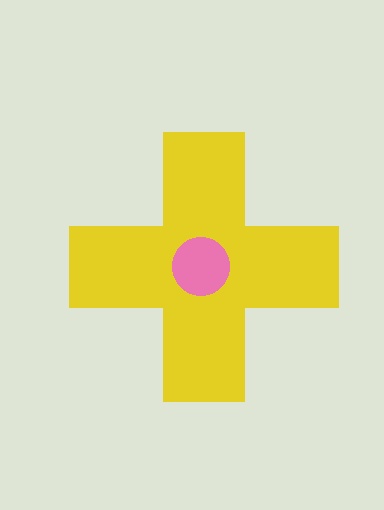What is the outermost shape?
The yellow cross.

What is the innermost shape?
The pink circle.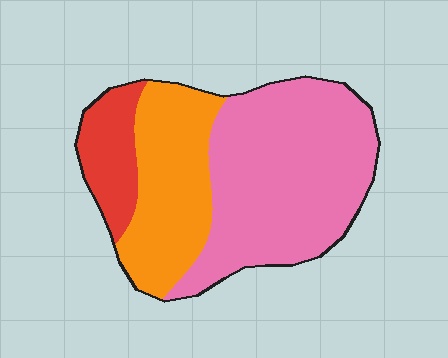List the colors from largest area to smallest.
From largest to smallest: pink, orange, red.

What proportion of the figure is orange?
Orange covers 30% of the figure.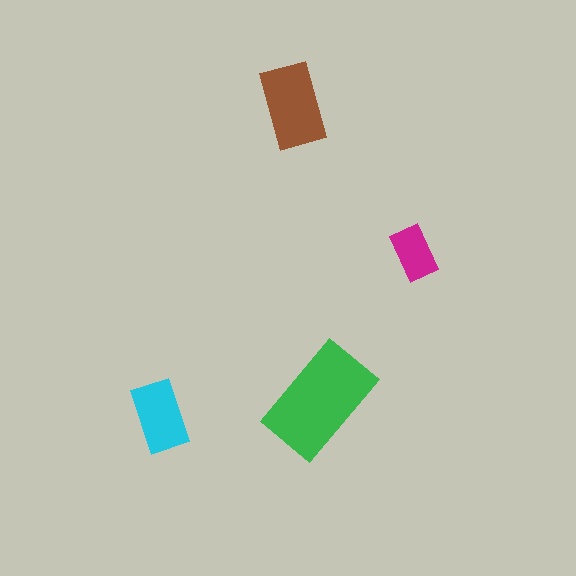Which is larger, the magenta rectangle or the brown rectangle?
The brown one.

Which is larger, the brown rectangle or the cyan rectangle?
The brown one.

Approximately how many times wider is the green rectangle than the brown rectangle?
About 1.5 times wider.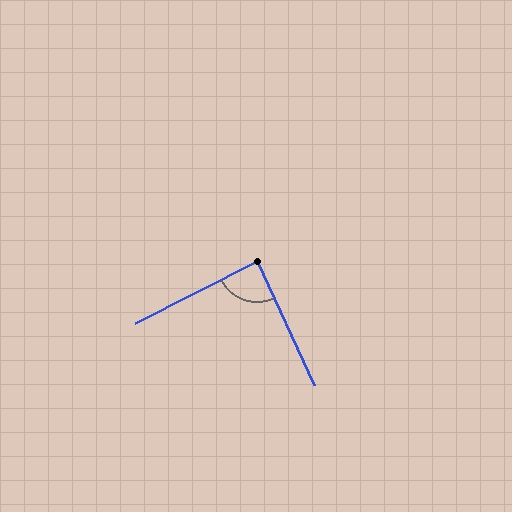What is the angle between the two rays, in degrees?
Approximately 87 degrees.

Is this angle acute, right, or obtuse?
It is approximately a right angle.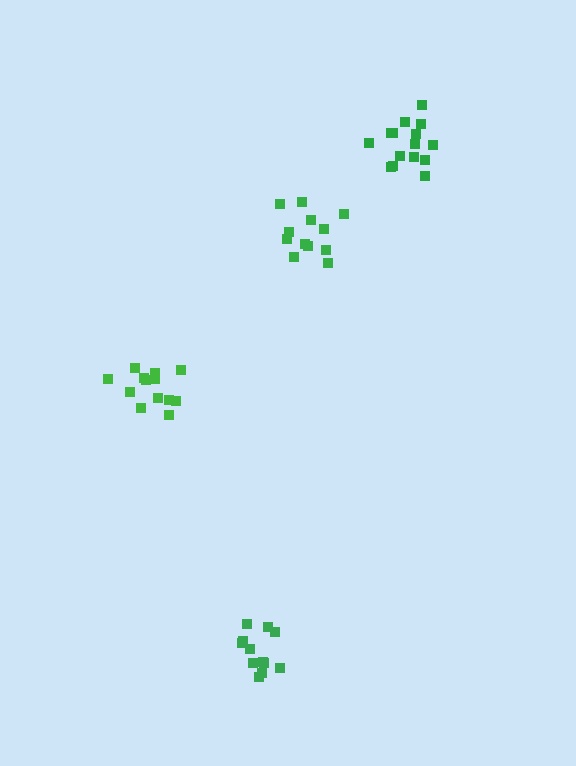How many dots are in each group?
Group 1: 12 dots, Group 2: 13 dots, Group 3: 12 dots, Group 4: 15 dots (52 total).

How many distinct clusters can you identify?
There are 4 distinct clusters.